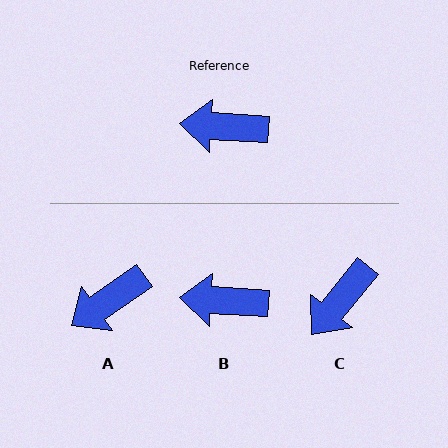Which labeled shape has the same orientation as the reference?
B.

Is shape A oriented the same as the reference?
No, it is off by about 38 degrees.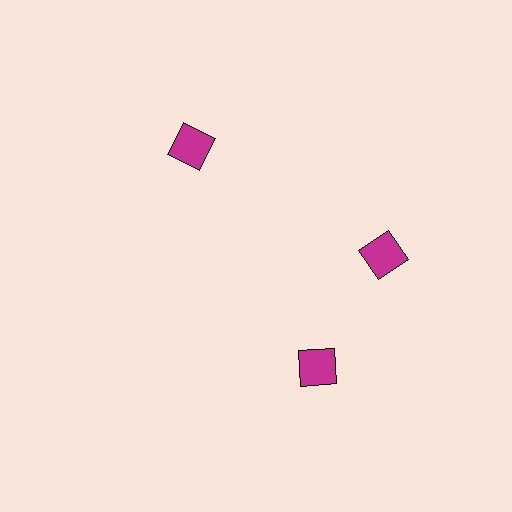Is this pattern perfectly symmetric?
No. The 3 magenta squares are arranged in a ring, but one element near the 7 o'clock position is rotated out of alignment along the ring, breaking the 3-fold rotational symmetry.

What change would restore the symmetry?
The symmetry would be restored by rotating it back into even spacing with its neighbors so that all 3 squares sit at equal angles and equal distance from the center.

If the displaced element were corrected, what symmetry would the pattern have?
It would have 3-fold rotational symmetry — the pattern would map onto itself every 120 degrees.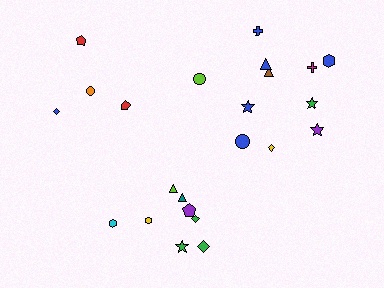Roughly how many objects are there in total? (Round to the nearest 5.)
Roughly 25 objects in total.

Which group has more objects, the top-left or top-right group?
The top-right group.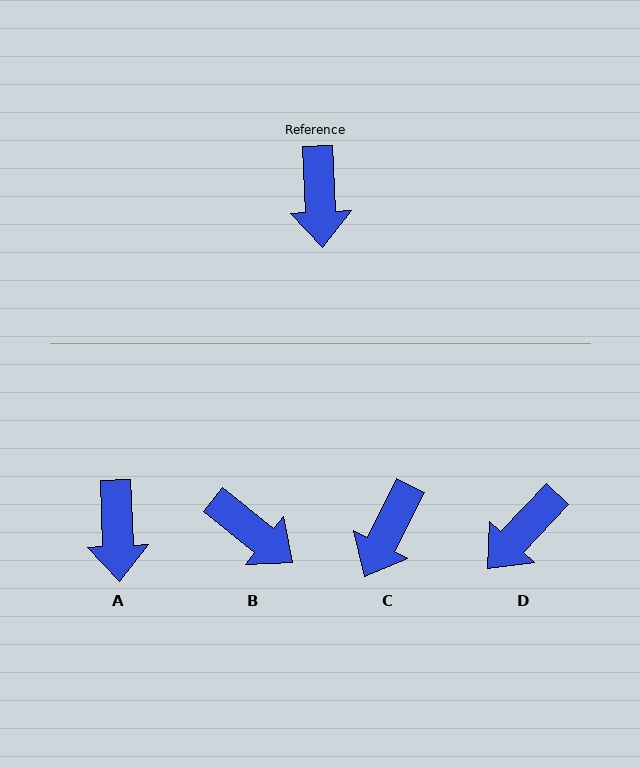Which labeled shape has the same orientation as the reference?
A.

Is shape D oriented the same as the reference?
No, it is off by about 46 degrees.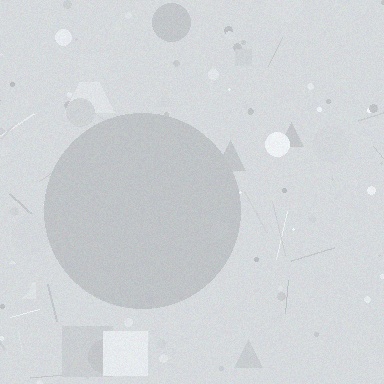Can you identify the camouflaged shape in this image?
The camouflaged shape is a circle.